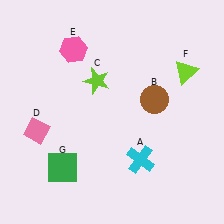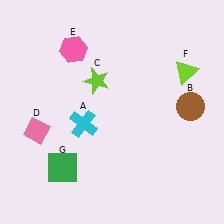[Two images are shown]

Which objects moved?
The objects that moved are: the cyan cross (A), the brown circle (B).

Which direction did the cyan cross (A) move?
The cyan cross (A) moved left.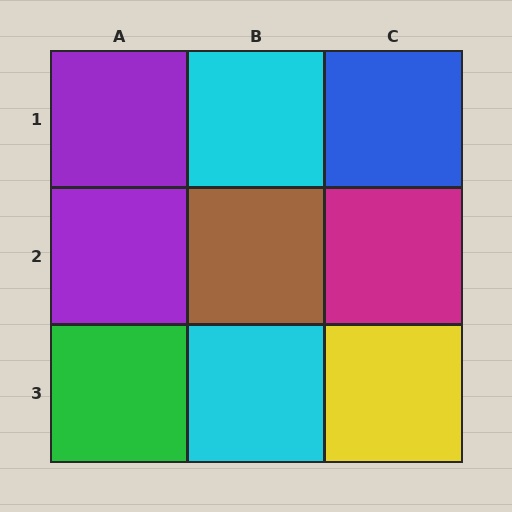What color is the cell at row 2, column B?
Brown.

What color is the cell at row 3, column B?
Cyan.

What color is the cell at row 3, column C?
Yellow.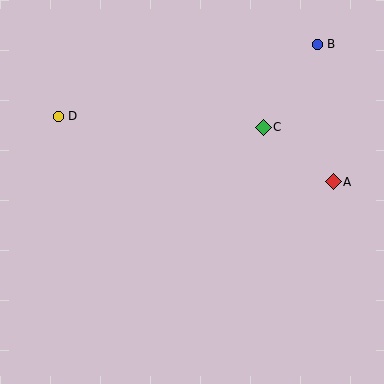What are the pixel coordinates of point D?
Point D is at (58, 116).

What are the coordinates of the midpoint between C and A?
The midpoint between C and A is at (298, 154).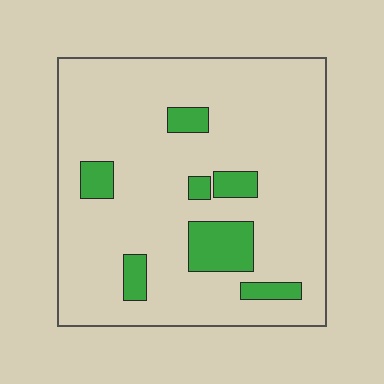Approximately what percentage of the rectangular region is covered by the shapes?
Approximately 15%.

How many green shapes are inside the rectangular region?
7.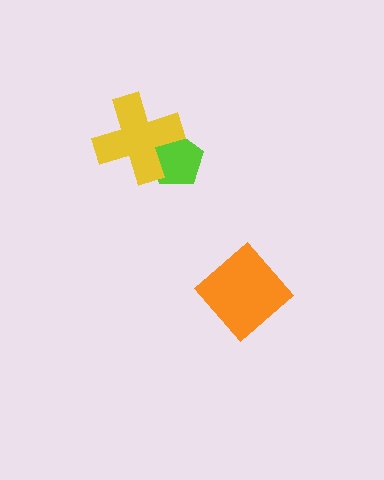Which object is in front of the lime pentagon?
The yellow cross is in front of the lime pentagon.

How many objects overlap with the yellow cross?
1 object overlaps with the yellow cross.